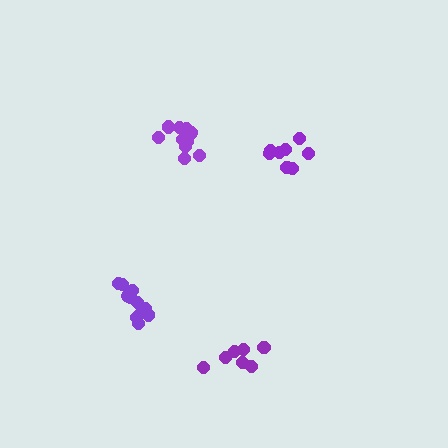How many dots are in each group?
Group 1: 12 dots, Group 2: 8 dots, Group 3: 7 dots, Group 4: 11 dots (38 total).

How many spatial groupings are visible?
There are 4 spatial groupings.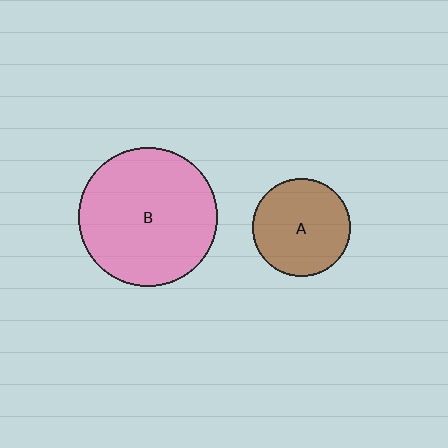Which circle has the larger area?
Circle B (pink).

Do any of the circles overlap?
No, none of the circles overlap.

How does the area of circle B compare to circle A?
Approximately 2.0 times.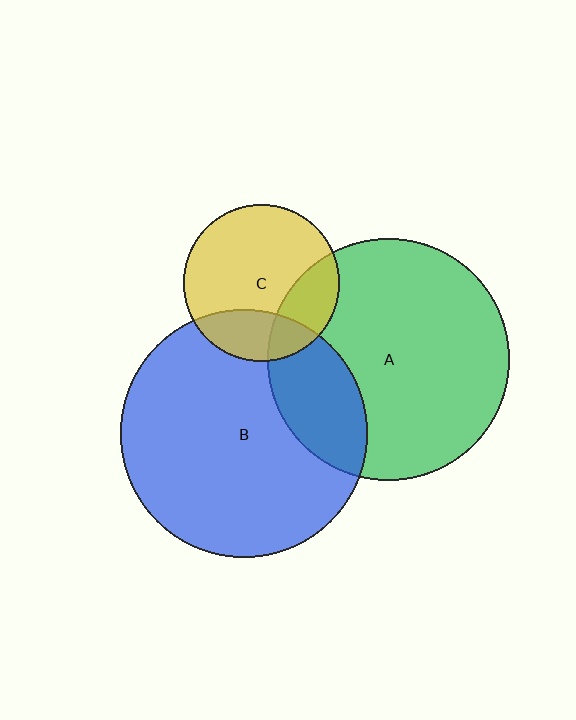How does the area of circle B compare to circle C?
Approximately 2.5 times.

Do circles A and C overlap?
Yes.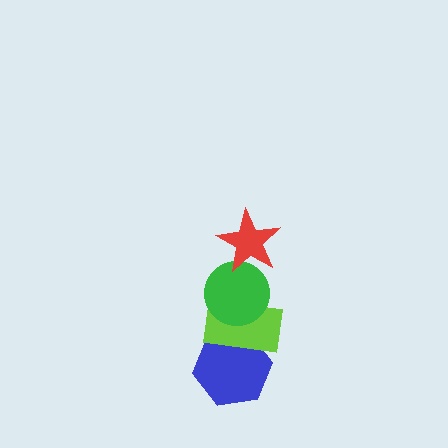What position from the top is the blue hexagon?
The blue hexagon is 4th from the top.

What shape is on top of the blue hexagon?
The lime rectangle is on top of the blue hexagon.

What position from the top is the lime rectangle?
The lime rectangle is 3rd from the top.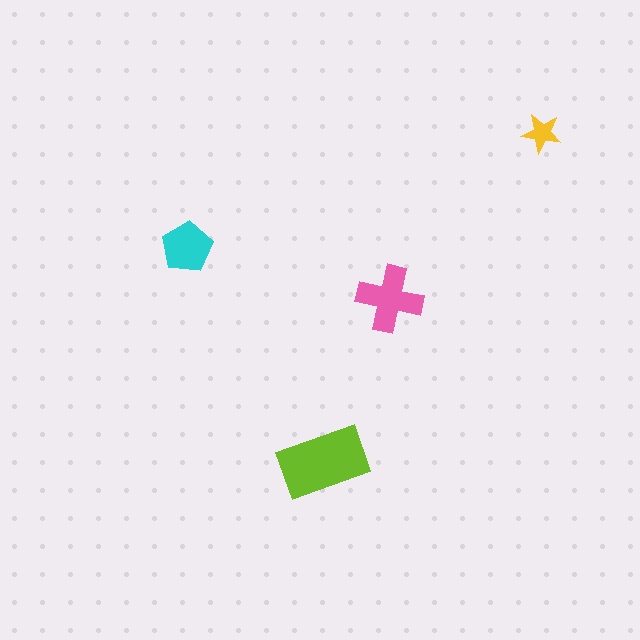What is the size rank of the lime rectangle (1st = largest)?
1st.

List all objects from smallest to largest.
The yellow star, the cyan pentagon, the pink cross, the lime rectangle.